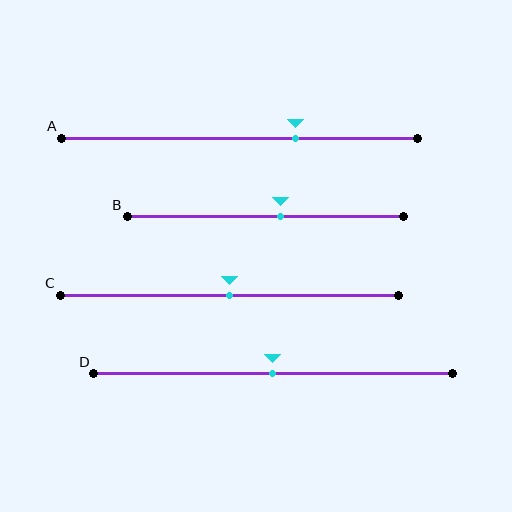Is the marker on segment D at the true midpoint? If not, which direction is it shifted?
Yes, the marker on segment D is at the true midpoint.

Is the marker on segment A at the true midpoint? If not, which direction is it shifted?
No, the marker on segment A is shifted to the right by about 16% of the segment length.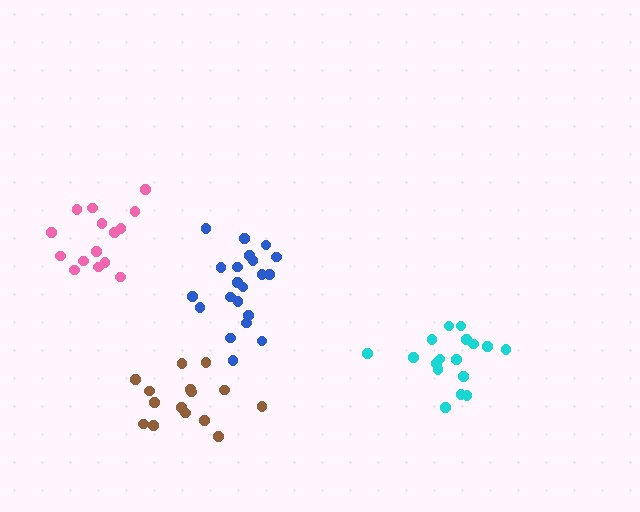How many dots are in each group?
Group 1: 21 dots, Group 2: 15 dots, Group 3: 15 dots, Group 4: 17 dots (68 total).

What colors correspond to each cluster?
The clusters are colored: blue, pink, brown, cyan.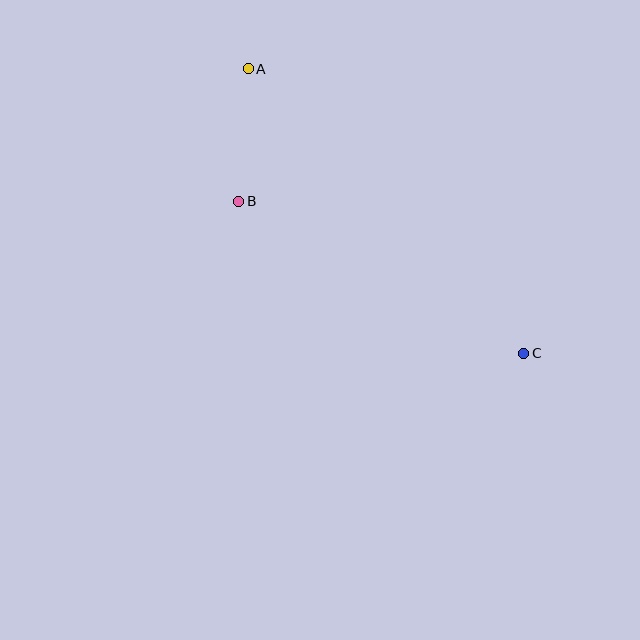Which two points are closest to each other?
Points A and B are closest to each other.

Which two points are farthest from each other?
Points A and C are farthest from each other.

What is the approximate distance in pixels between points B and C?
The distance between B and C is approximately 323 pixels.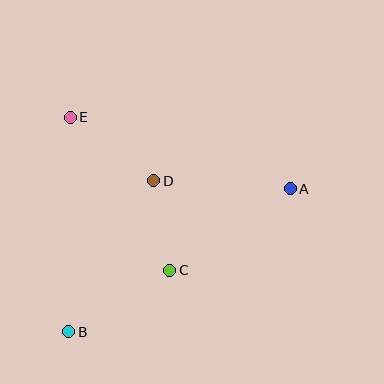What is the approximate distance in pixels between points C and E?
The distance between C and E is approximately 182 pixels.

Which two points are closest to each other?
Points C and D are closest to each other.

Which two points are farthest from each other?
Points A and B are farthest from each other.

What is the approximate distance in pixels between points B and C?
The distance between B and C is approximately 118 pixels.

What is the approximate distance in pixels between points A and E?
The distance between A and E is approximately 231 pixels.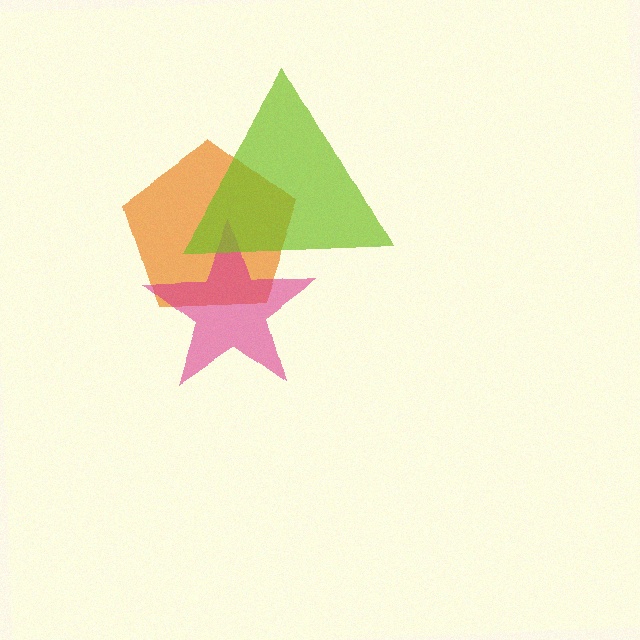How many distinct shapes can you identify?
There are 3 distinct shapes: an orange pentagon, a magenta star, a lime triangle.